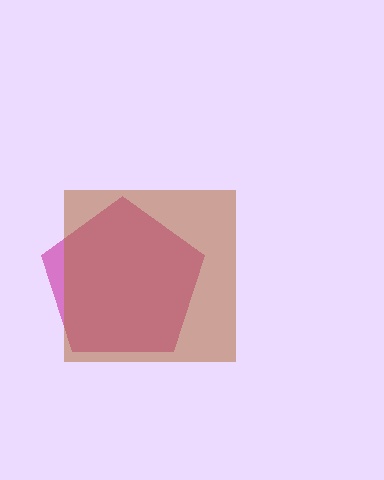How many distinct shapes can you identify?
There are 2 distinct shapes: a magenta pentagon, a brown square.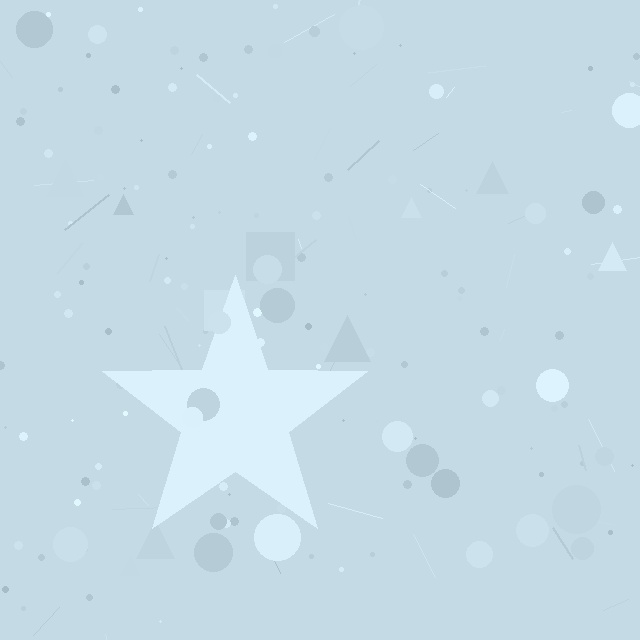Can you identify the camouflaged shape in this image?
The camouflaged shape is a star.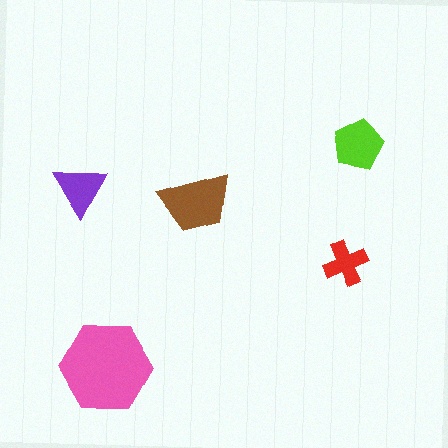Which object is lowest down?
The pink hexagon is bottommost.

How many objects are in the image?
There are 5 objects in the image.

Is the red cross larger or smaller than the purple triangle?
Smaller.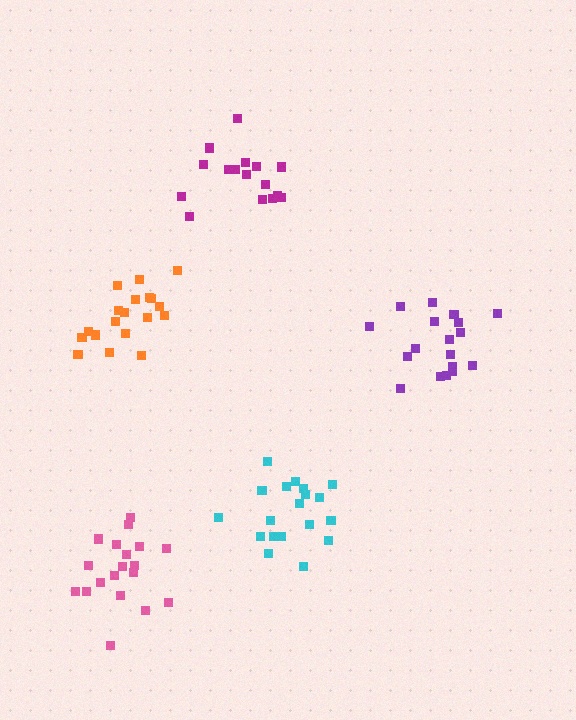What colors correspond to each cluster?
The clusters are colored: pink, cyan, purple, magenta, orange.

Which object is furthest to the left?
The pink cluster is leftmost.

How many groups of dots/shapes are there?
There are 5 groups.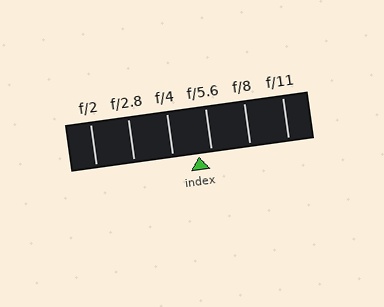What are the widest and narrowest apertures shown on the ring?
The widest aperture shown is f/2 and the narrowest is f/11.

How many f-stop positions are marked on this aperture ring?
There are 6 f-stop positions marked.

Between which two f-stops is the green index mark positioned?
The index mark is between f/4 and f/5.6.